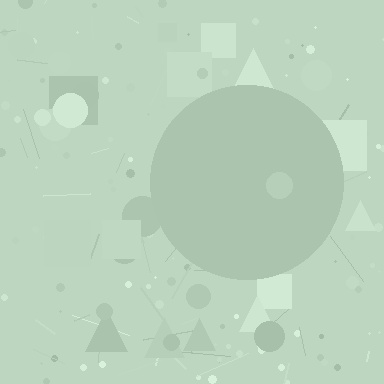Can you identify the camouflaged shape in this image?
The camouflaged shape is a circle.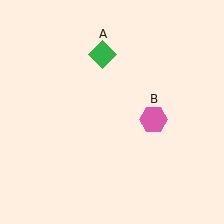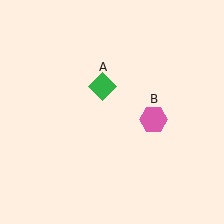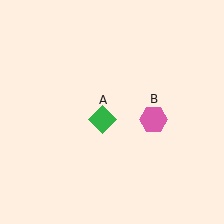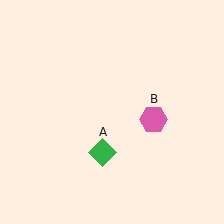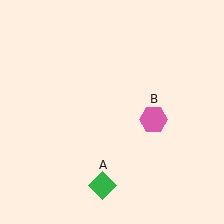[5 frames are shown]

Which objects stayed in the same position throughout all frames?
Pink hexagon (object B) remained stationary.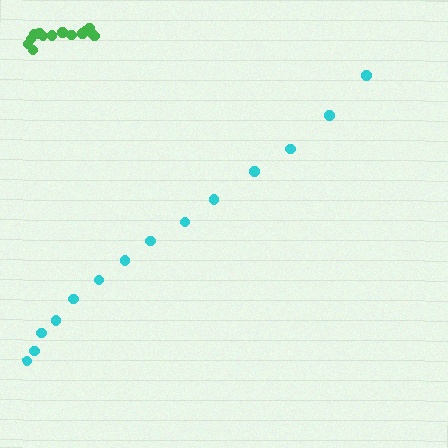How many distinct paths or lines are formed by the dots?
There are 2 distinct paths.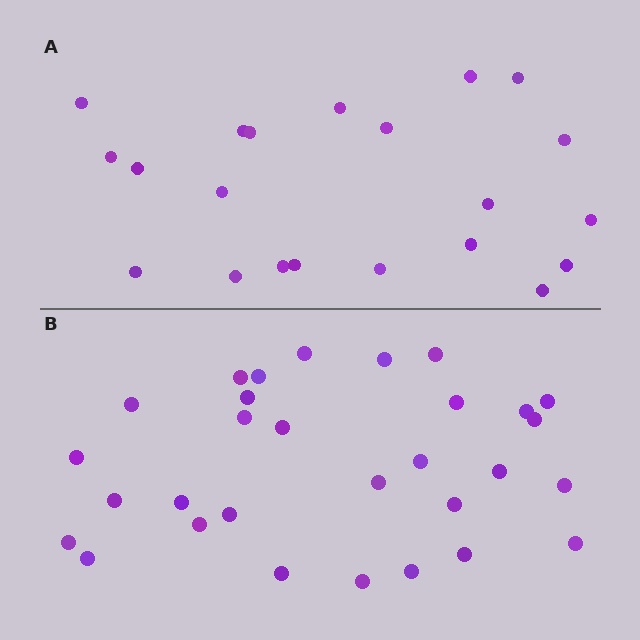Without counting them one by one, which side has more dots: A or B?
Region B (the bottom region) has more dots.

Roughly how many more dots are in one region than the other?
Region B has roughly 8 or so more dots than region A.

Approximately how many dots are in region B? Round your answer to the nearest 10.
About 30 dots.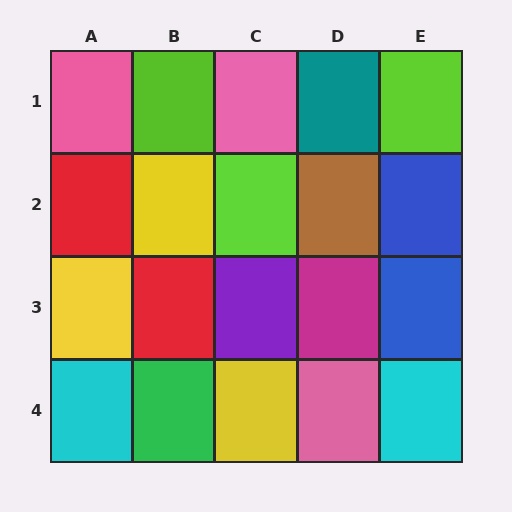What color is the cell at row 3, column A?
Yellow.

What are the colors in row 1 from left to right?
Pink, lime, pink, teal, lime.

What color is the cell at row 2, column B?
Yellow.